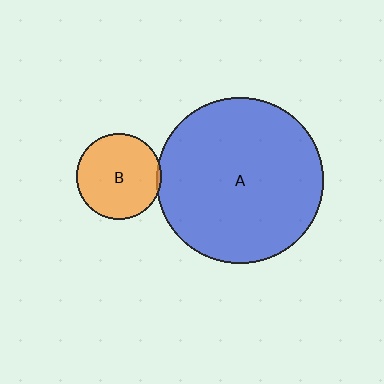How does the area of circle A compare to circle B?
Approximately 3.8 times.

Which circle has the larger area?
Circle A (blue).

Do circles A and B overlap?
Yes.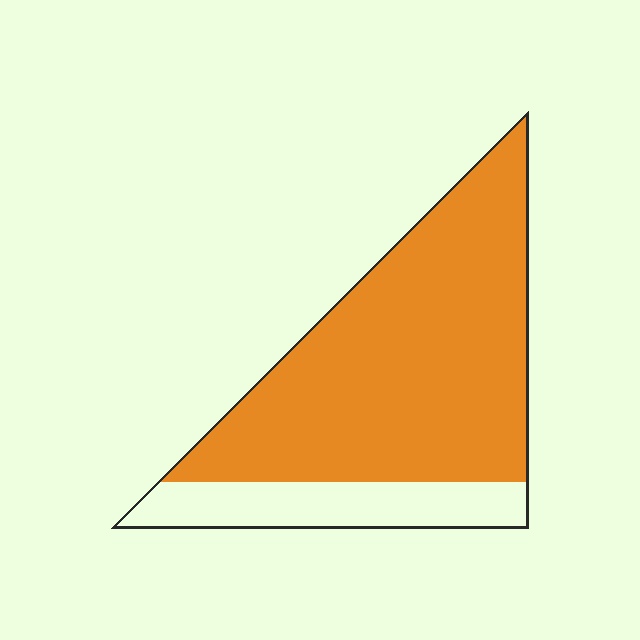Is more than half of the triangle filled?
Yes.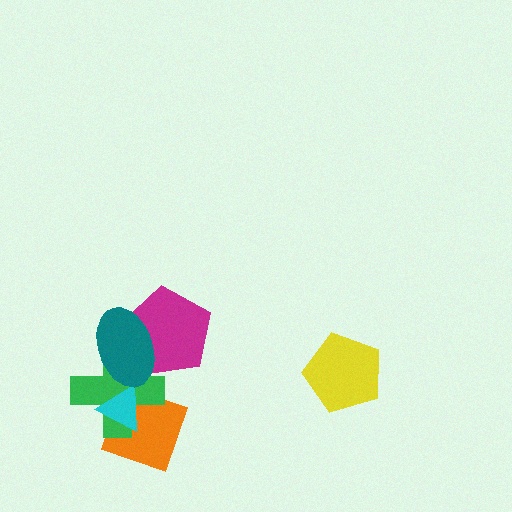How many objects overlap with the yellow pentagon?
0 objects overlap with the yellow pentagon.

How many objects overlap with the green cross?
4 objects overlap with the green cross.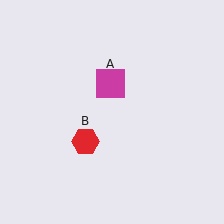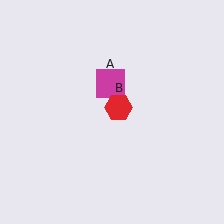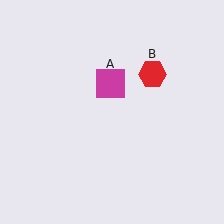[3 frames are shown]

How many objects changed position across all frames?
1 object changed position: red hexagon (object B).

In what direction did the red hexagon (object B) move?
The red hexagon (object B) moved up and to the right.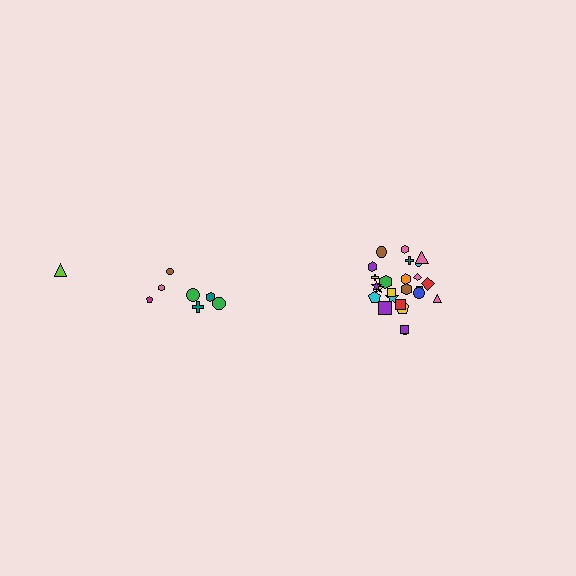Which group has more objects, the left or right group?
The right group.